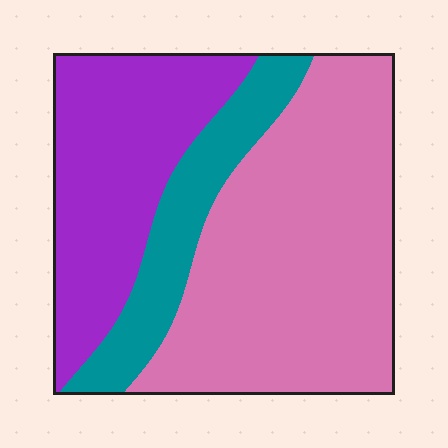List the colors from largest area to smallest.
From largest to smallest: pink, purple, teal.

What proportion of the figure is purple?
Purple covers 31% of the figure.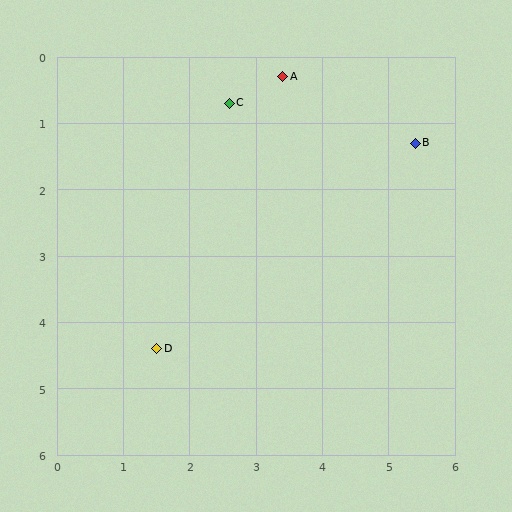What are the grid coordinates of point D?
Point D is at approximately (1.5, 4.4).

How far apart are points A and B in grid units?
Points A and B are about 2.2 grid units apart.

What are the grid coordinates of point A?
Point A is at approximately (3.4, 0.3).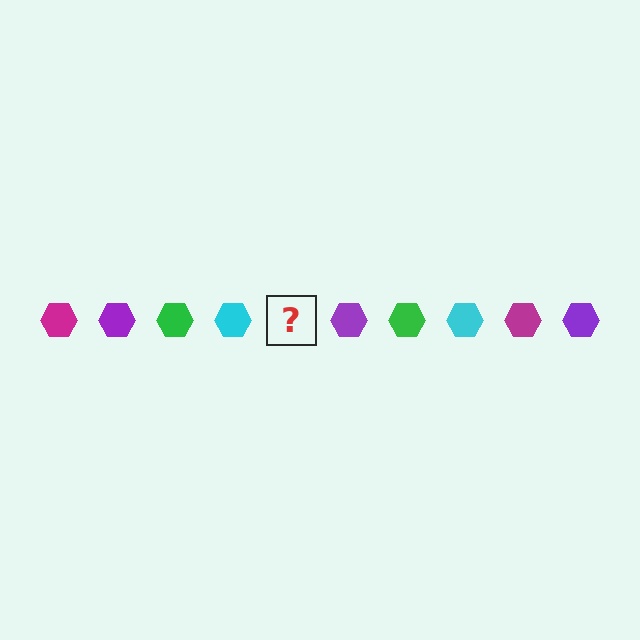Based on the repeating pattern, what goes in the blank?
The blank should be a magenta hexagon.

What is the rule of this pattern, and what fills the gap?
The rule is that the pattern cycles through magenta, purple, green, cyan hexagons. The gap should be filled with a magenta hexagon.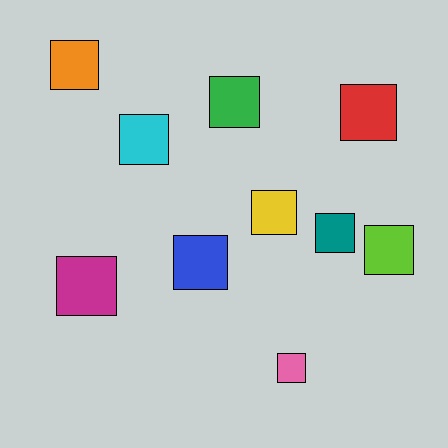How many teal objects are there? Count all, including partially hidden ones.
There is 1 teal object.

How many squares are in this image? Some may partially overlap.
There are 10 squares.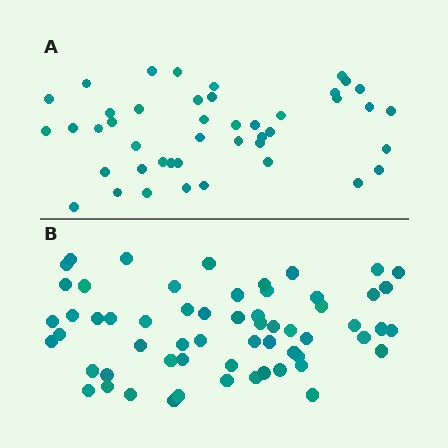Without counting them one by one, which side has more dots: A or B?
Region B (the bottom region) has more dots.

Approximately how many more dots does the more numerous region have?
Region B has approximately 15 more dots than region A.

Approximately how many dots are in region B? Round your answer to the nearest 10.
About 60 dots.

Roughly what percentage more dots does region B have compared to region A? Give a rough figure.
About 35% more.